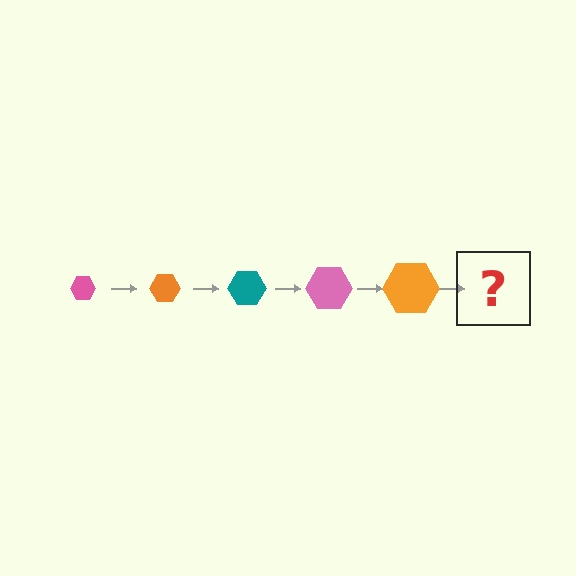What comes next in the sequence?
The next element should be a teal hexagon, larger than the previous one.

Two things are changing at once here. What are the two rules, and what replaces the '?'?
The two rules are that the hexagon grows larger each step and the color cycles through pink, orange, and teal. The '?' should be a teal hexagon, larger than the previous one.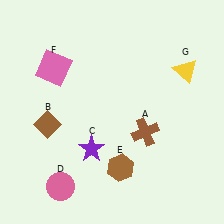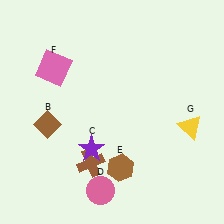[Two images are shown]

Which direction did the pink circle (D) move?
The pink circle (D) moved right.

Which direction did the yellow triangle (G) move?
The yellow triangle (G) moved down.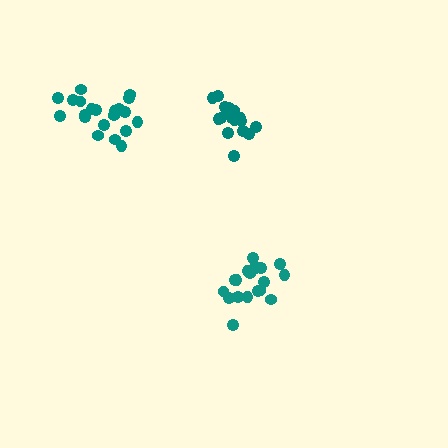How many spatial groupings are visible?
There are 3 spatial groupings.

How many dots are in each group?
Group 1: 17 dots, Group 2: 19 dots, Group 3: 21 dots (57 total).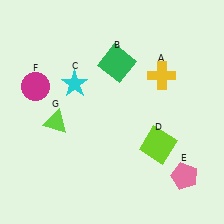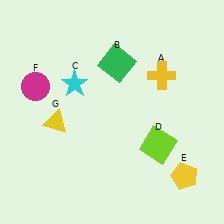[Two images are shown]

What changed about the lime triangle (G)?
In Image 1, G is lime. In Image 2, it changed to yellow.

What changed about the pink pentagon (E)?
In Image 1, E is pink. In Image 2, it changed to yellow.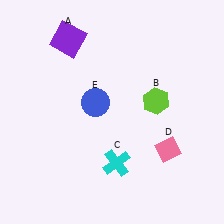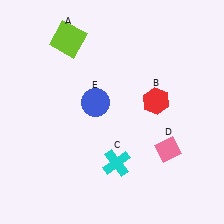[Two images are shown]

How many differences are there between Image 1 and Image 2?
There are 2 differences between the two images.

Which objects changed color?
A changed from purple to lime. B changed from lime to red.